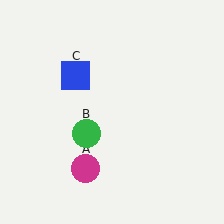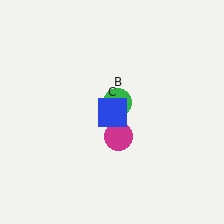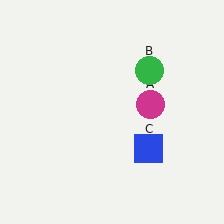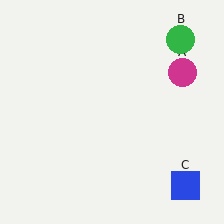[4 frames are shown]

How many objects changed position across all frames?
3 objects changed position: magenta circle (object A), green circle (object B), blue square (object C).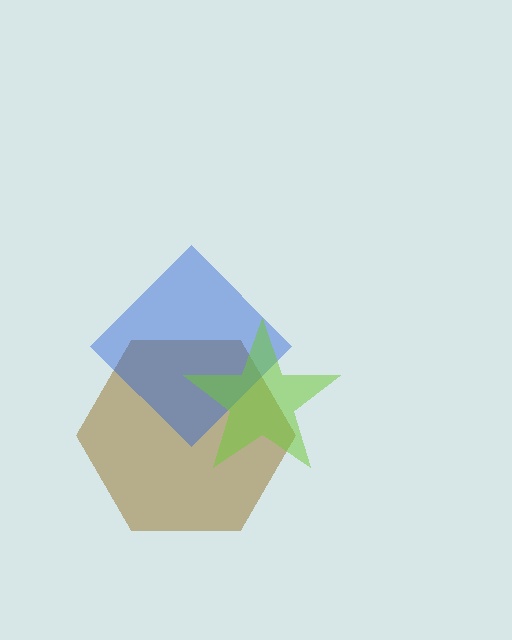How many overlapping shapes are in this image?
There are 3 overlapping shapes in the image.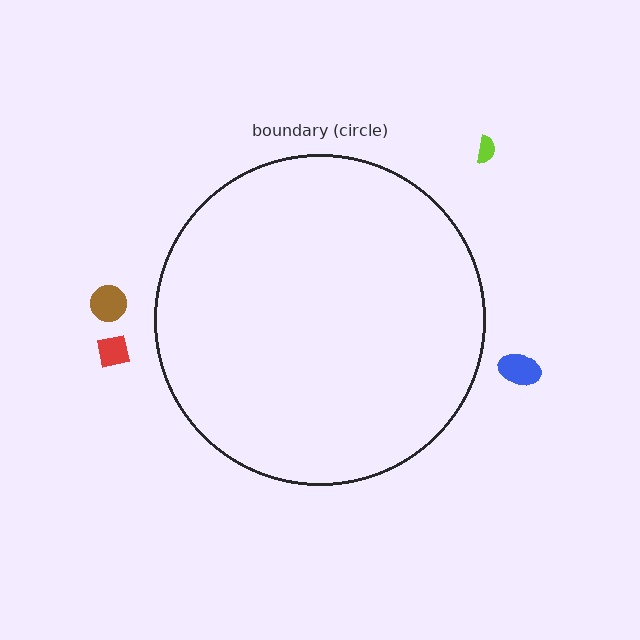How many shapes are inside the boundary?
0 inside, 4 outside.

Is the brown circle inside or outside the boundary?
Outside.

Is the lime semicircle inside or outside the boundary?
Outside.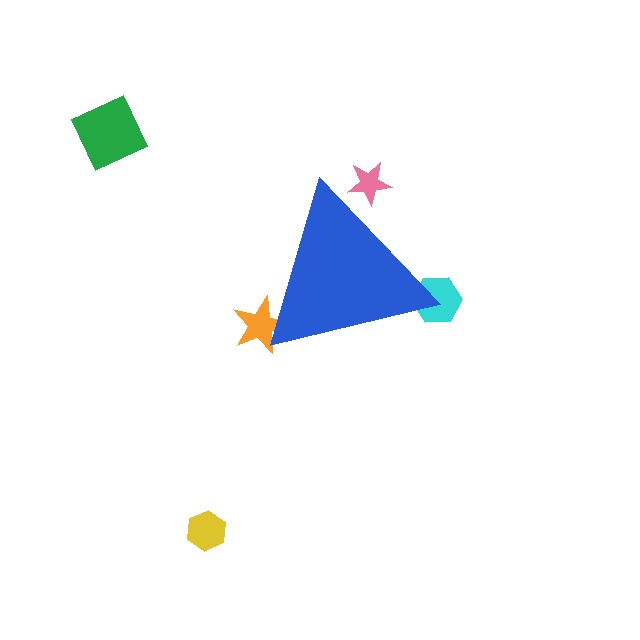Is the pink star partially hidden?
Yes, the pink star is partially hidden behind the blue triangle.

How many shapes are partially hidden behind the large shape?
3 shapes are partially hidden.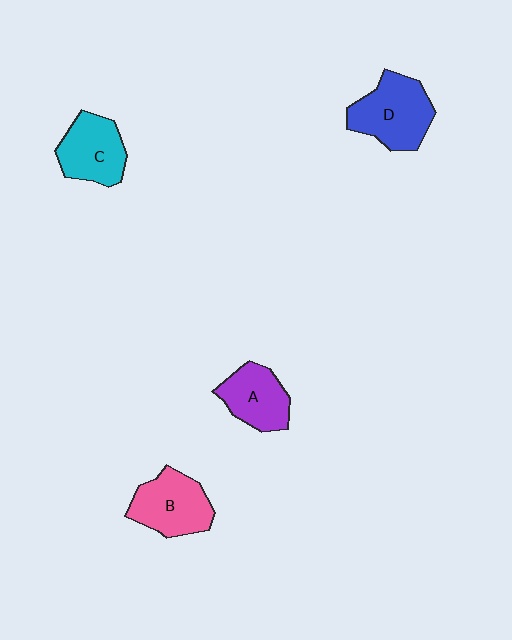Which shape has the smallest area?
Shape A (purple).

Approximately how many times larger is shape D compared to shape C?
Approximately 1.2 times.